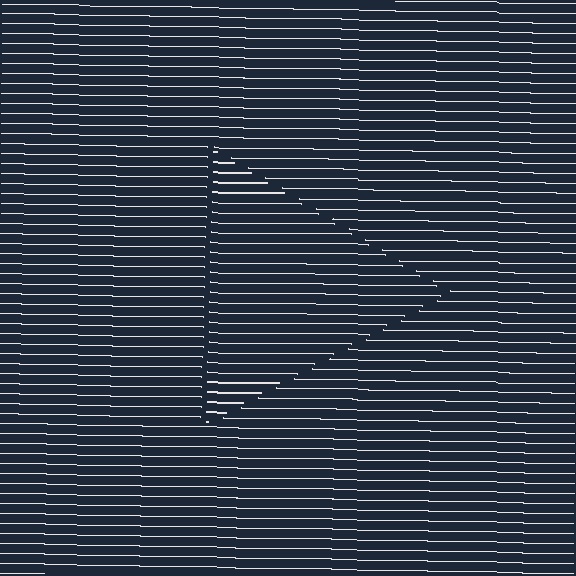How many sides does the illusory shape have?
3 sides — the line-ends trace a triangle.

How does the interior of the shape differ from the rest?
The interior of the shape contains the same grating, shifted by half a period — the contour is defined by the phase discontinuity where line-ends from the inner and outer gratings abut.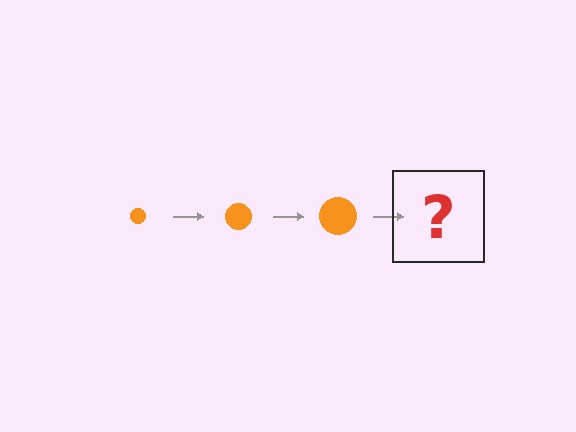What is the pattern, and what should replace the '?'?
The pattern is that the circle gets progressively larger each step. The '?' should be an orange circle, larger than the previous one.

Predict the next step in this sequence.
The next step is an orange circle, larger than the previous one.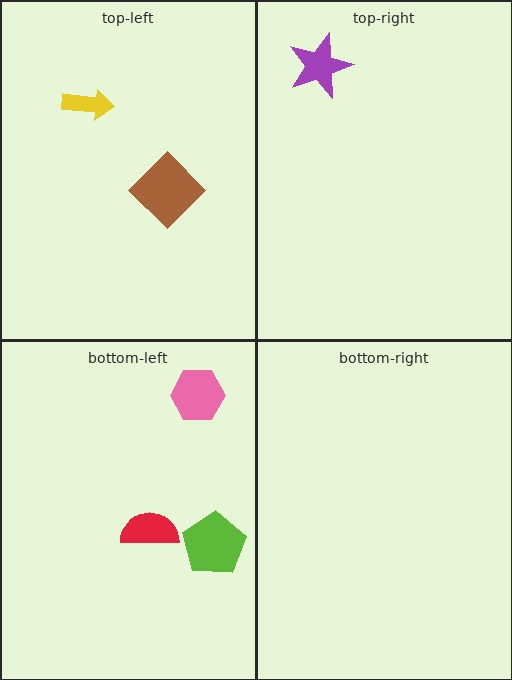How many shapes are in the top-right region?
1.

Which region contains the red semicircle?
The bottom-left region.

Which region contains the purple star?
The top-right region.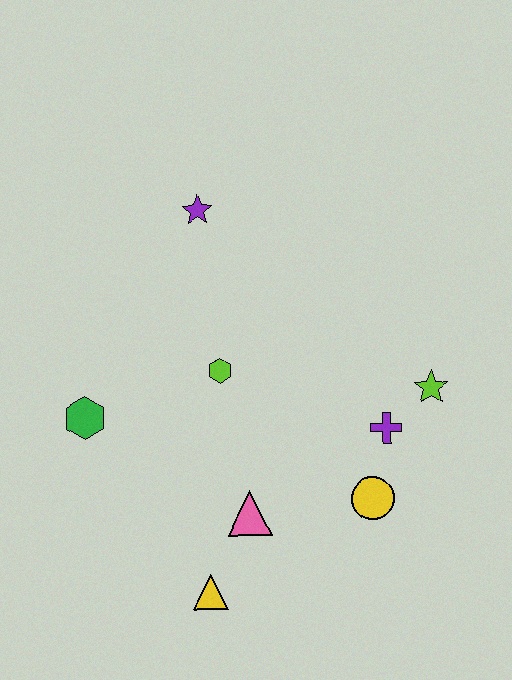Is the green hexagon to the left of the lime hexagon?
Yes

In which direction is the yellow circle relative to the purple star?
The yellow circle is below the purple star.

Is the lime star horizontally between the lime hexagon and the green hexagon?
No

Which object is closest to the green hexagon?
The lime hexagon is closest to the green hexagon.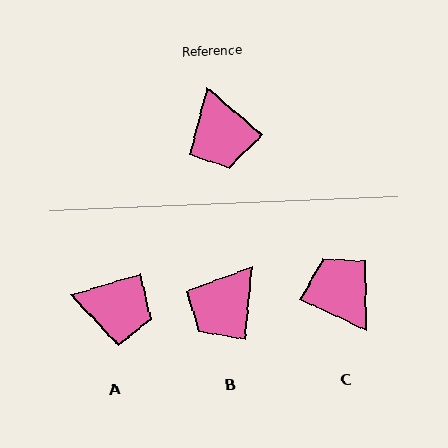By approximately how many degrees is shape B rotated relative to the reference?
Approximately 55 degrees clockwise.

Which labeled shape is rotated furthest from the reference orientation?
C, about 164 degrees away.